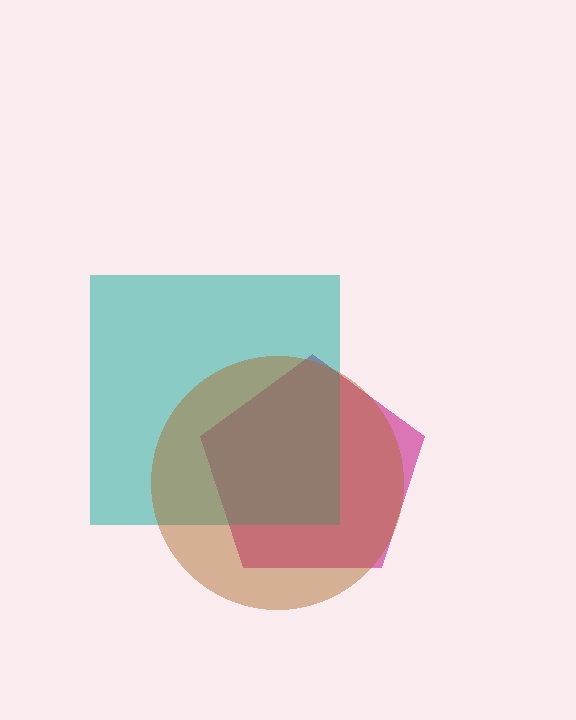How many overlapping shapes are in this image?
There are 3 overlapping shapes in the image.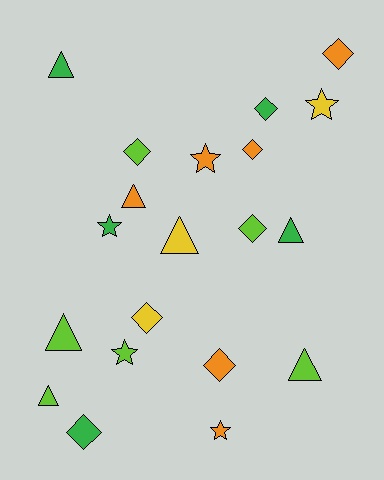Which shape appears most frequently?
Diamond, with 8 objects.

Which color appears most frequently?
Lime, with 6 objects.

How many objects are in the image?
There are 20 objects.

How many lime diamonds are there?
There are 2 lime diamonds.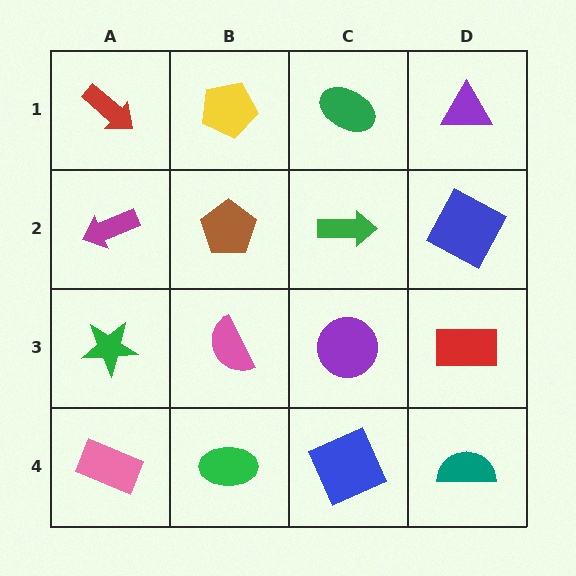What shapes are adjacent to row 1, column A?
A magenta arrow (row 2, column A), a yellow pentagon (row 1, column B).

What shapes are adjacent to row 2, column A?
A red arrow (row 1, column A), a green star (row 3, column A), a brown pentagon (row 2, column B).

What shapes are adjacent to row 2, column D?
A purple triangle (row 1, column D), a red rectangle (row 3, column D), a green arrow (row 2, column C).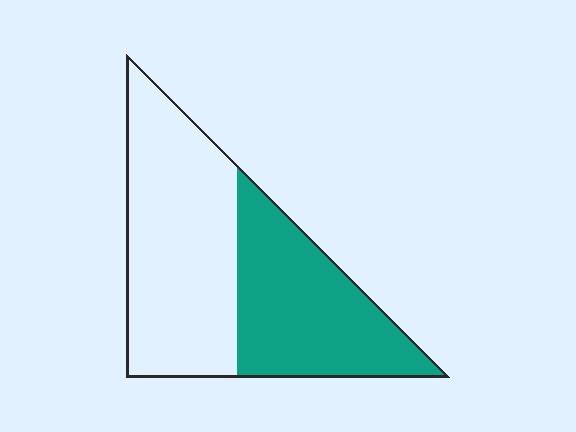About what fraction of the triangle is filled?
About two fifths (2/5).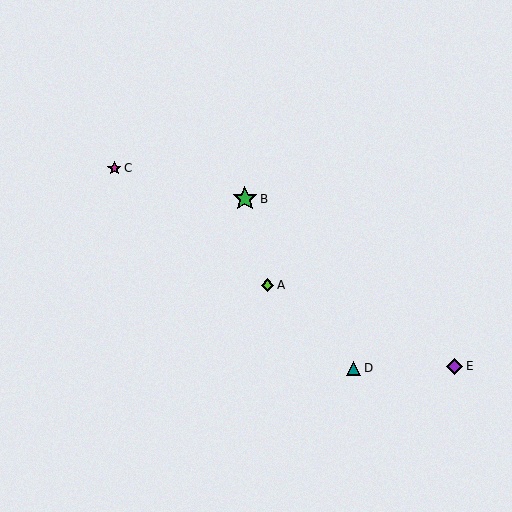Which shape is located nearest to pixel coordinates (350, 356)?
The teal triangle (labeled D) at (354, 368) is nearest to that location.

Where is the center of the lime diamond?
The center of the lime diamond is at (268, 285).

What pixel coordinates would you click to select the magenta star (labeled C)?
Click at (114, 168) to select the magenta star C.